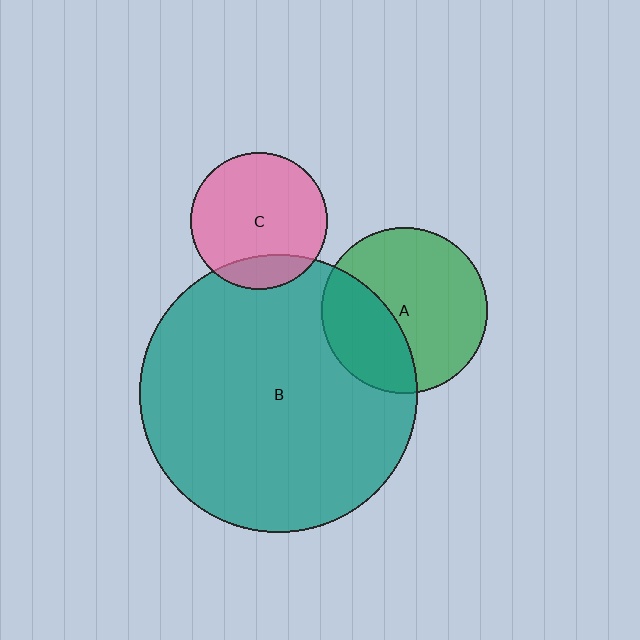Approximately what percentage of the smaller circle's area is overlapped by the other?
Approximately 35%.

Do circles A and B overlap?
Yes.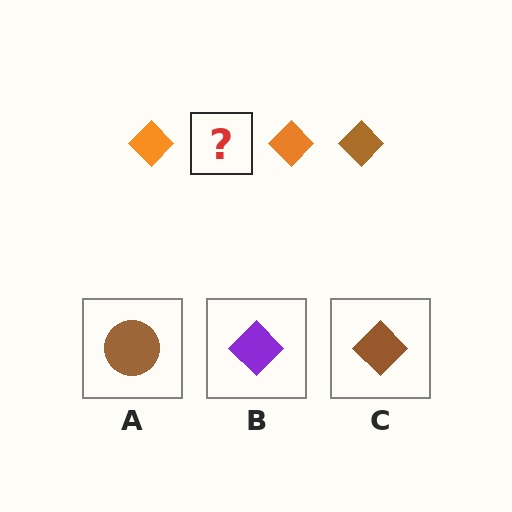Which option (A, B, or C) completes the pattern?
C.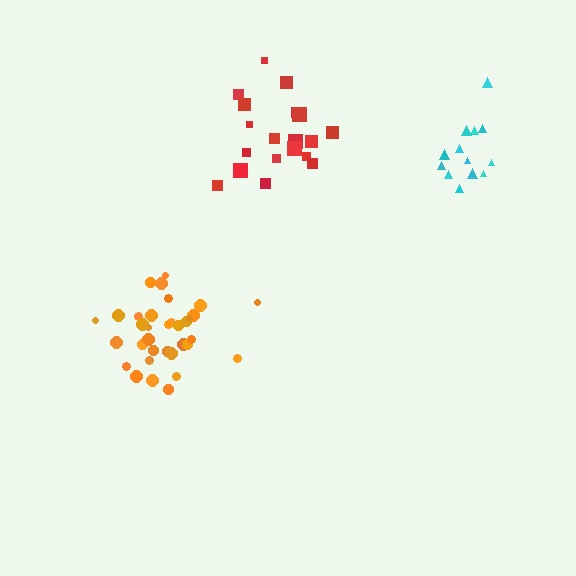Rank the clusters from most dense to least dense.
orange, cyan, red.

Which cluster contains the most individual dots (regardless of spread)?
Orange (34).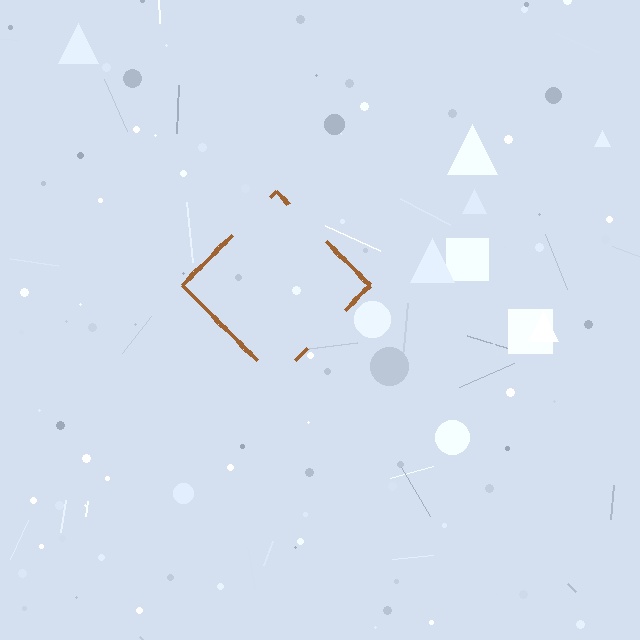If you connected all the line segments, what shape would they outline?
They would outline a diamond.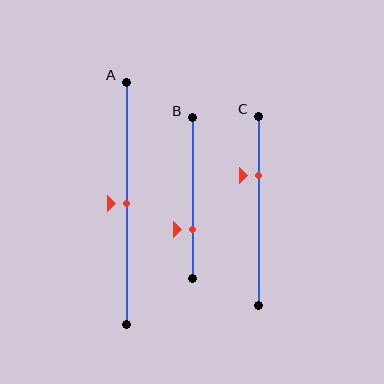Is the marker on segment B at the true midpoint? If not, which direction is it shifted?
No, the marker on segment B is shifted downward by about 20% of the segment length.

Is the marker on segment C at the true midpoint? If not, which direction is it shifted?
No, the marker on segment C is shifted upward by about 19% of the segment length.